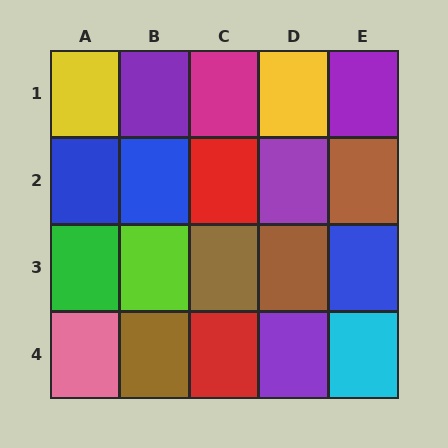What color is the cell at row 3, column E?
Blue.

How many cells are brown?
4 cells are brown.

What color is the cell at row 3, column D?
Brown.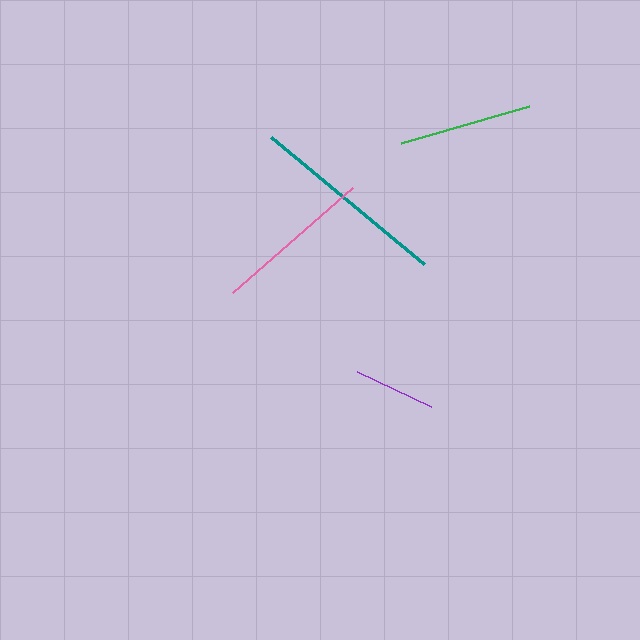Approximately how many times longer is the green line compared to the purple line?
The green line is approximately 1.6 times the length of the purple line.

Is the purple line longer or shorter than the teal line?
The teal line is longer than the purple line.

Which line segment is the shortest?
The purple line is the shortest at approximately 82 pixels.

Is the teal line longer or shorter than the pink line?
The teal line is longer than the pink line.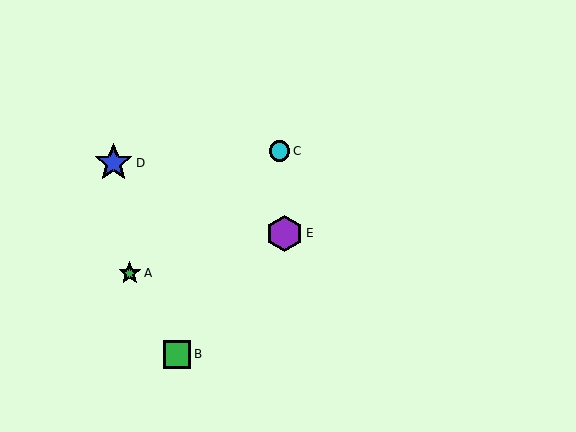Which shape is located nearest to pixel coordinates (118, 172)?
The blue star (labeled D) at (114, 163) is nearest to that location.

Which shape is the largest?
The blue star (labeled D) is the largest.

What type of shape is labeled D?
Shape D is a blue star.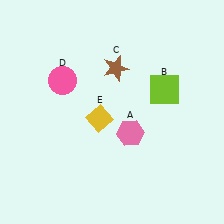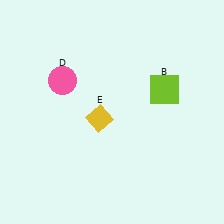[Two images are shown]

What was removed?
The pink hexagon (A), the brown star (C) were removed in Image 2.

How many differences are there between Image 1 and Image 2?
There are 2 differences between the two images.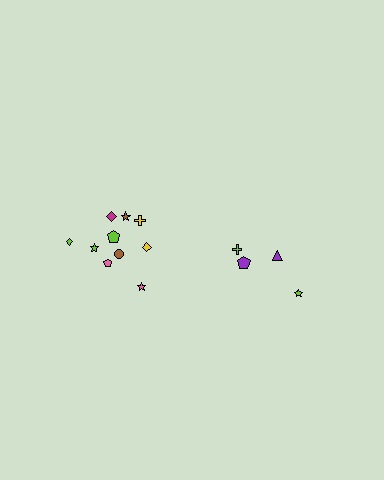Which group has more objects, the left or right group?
The left group.